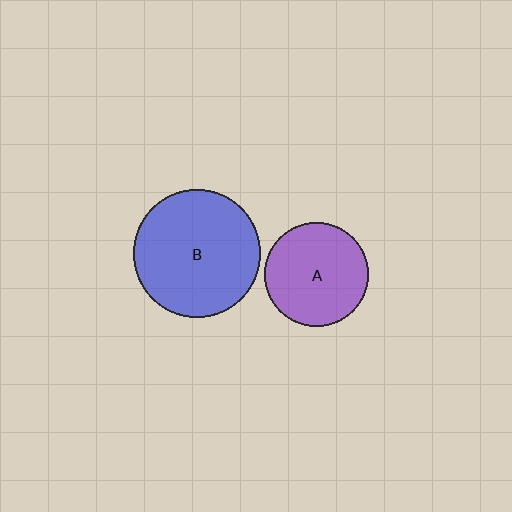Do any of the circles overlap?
No, none of the circles overlap.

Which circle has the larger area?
Circle B (blue).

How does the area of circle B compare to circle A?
Approximately 1.5 times.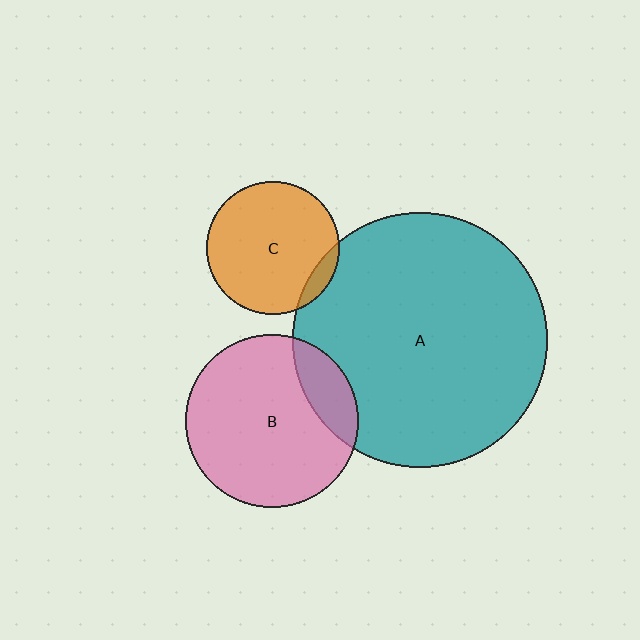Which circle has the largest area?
Circle A (teal).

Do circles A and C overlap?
Yes.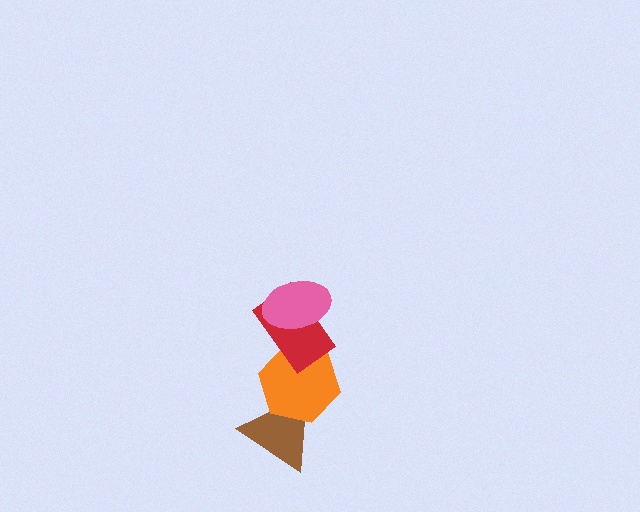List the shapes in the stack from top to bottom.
From top to bottom: the pink ellipse, the red rectangle, the orange hexagon, the brown triangle.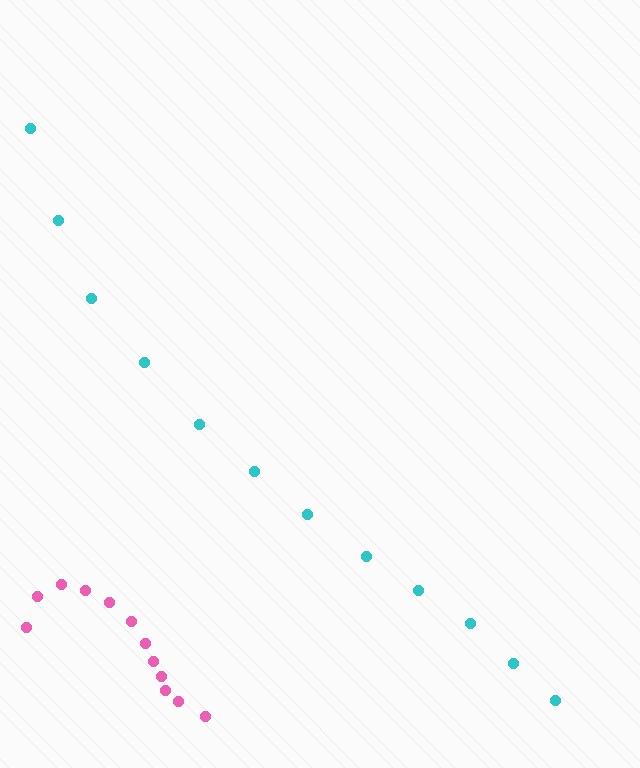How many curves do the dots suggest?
There are 2 distinct paths.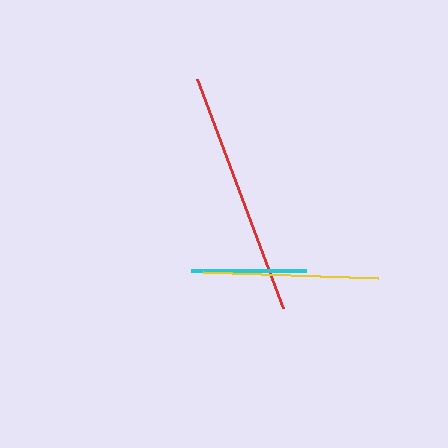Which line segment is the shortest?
The cyan line is the shortest at approximately 115 pixels.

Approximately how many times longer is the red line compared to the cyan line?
The red line is approximately 2.1 times the length of the cyan line.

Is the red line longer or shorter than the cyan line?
The red line is longer than the cyan line.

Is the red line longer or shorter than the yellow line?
The red line is longer than the yellow line.